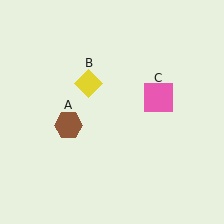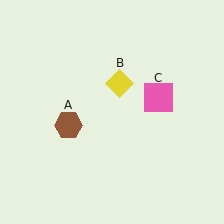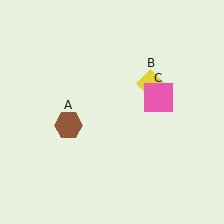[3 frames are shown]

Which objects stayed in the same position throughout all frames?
Brown hexagon (object A) and pink square (object C) remained stationary.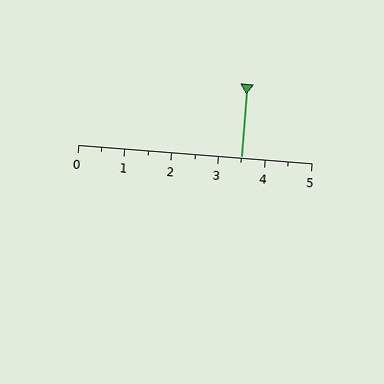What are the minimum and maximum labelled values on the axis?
The axis runs from 0 to 5.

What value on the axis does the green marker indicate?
The marker indicates approximately 3.5.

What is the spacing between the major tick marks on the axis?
The major ticks are spaced 1 apart.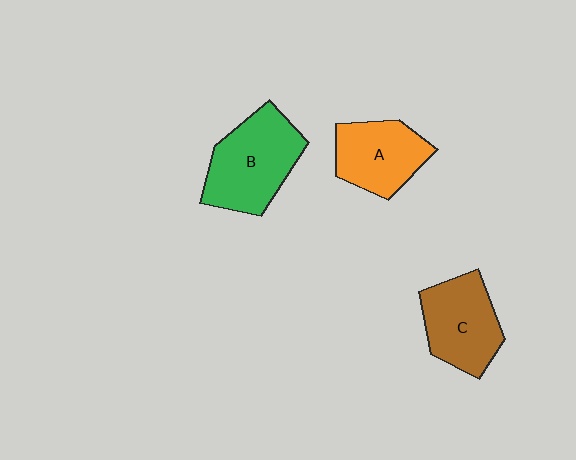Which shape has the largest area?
Shape B (green).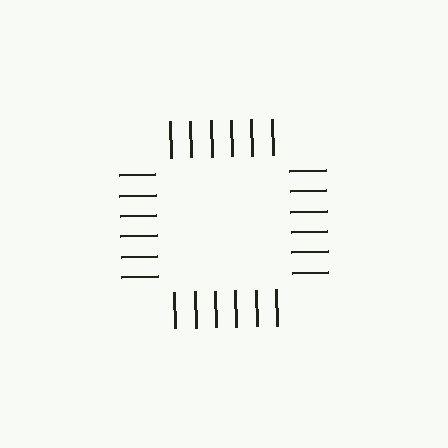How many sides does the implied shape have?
4 sides — the line-ends trace a square.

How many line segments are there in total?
24 — 6 along each of the 4 edges.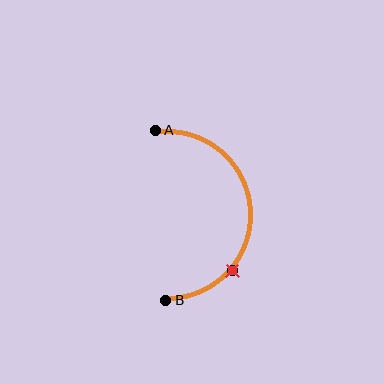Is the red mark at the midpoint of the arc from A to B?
No. The red mark lies on the arc but is closer to endpoint B. The arc midpoint would be at the point on the curve equidistant along the arc from both A and B.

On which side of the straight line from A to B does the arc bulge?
The arc bulges to the right of the straight line connecting A and B.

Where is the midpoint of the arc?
The arc midpoint is the point on the curve farthest from the straight line joining A and B. It sits to the right of that line.